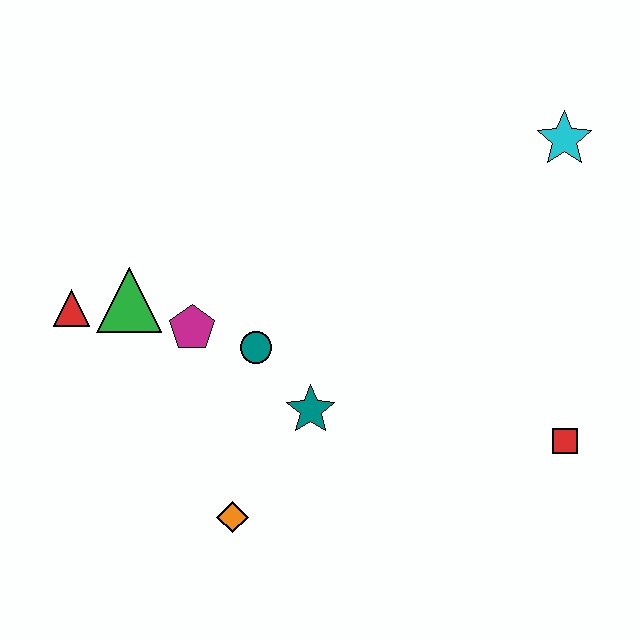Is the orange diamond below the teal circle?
Yes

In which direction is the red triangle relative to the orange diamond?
The red triangle is above the orange diamond.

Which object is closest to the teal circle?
The magenta pentagon is closest to the teal circle.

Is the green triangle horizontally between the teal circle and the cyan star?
No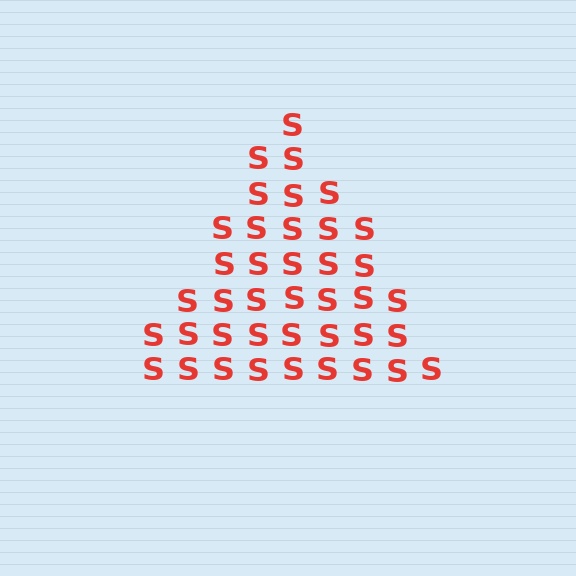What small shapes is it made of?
It is made of small letter S's.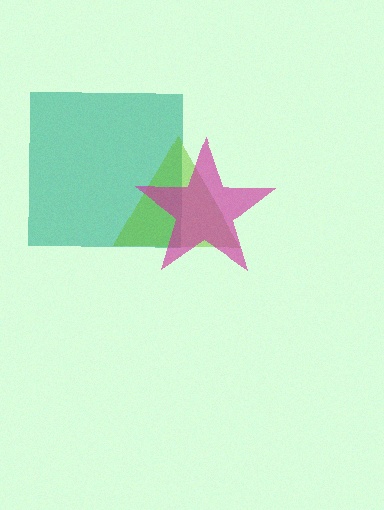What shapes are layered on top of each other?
The layered shapes are: a teal square, a lime triangle, a magenta star.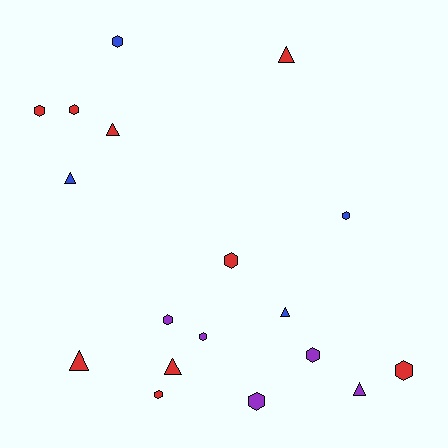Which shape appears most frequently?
Hexagon, with 11 objects.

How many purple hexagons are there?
There are 4 purple hexagons.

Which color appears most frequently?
Red, with 9 objects.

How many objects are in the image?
There are 18 objects.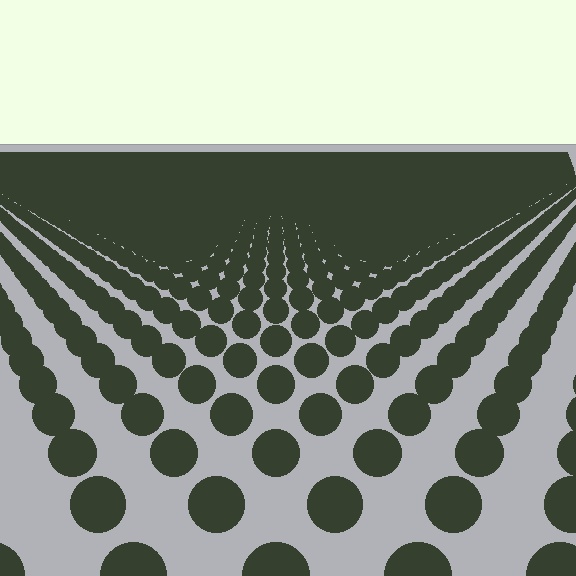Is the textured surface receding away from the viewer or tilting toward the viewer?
The surface is receding away from the viewer. Texture elements get smaller and denser toward the top.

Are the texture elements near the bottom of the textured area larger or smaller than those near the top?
Larger. Near the bottom, elements are closer to the viewer and appear at a bigger on-screen size.